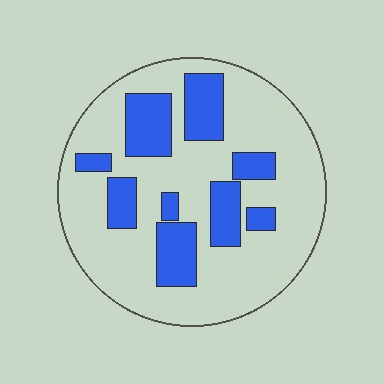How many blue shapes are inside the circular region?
9.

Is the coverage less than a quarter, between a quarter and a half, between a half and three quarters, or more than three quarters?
Between a quarter and a half.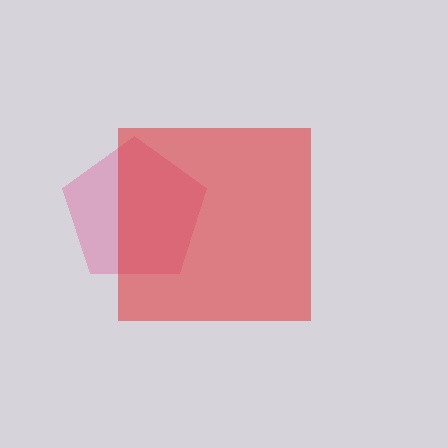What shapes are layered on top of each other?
The layered shapes are: a pink pentagon, a red square.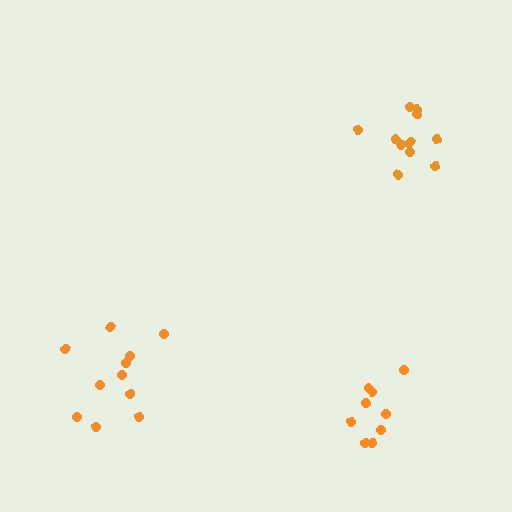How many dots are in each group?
Group 1: 11 dots, Group 2: 12 dots, Group 3: 9 dots (32 total).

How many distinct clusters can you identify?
There are 3 distinct clusters.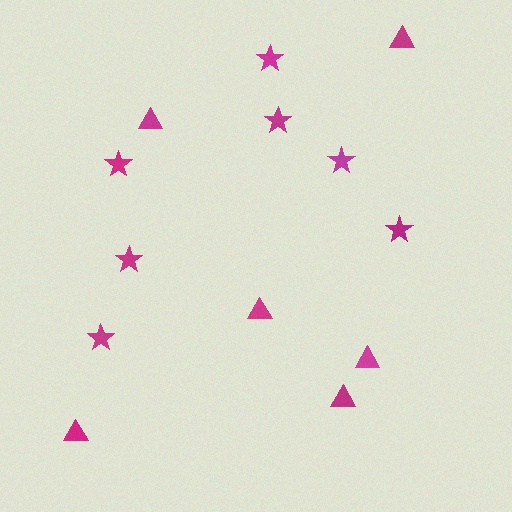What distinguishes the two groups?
There are 2 groups: one group of triangles (6) and one group of stars (7).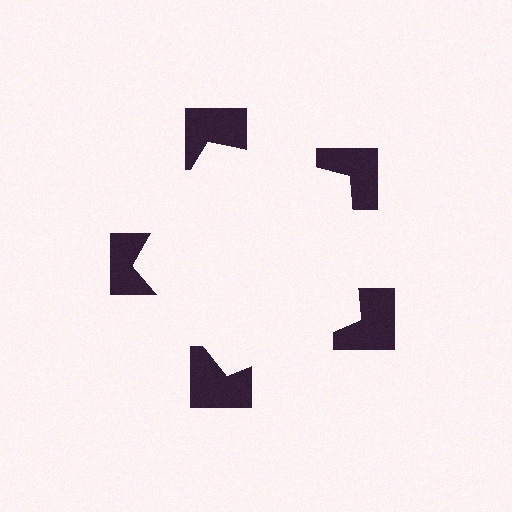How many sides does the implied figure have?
5 sides.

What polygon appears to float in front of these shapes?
An illusory pentagon — its edges are inferred from the aligned wedge cuts in the notched squares, not physically drawn.